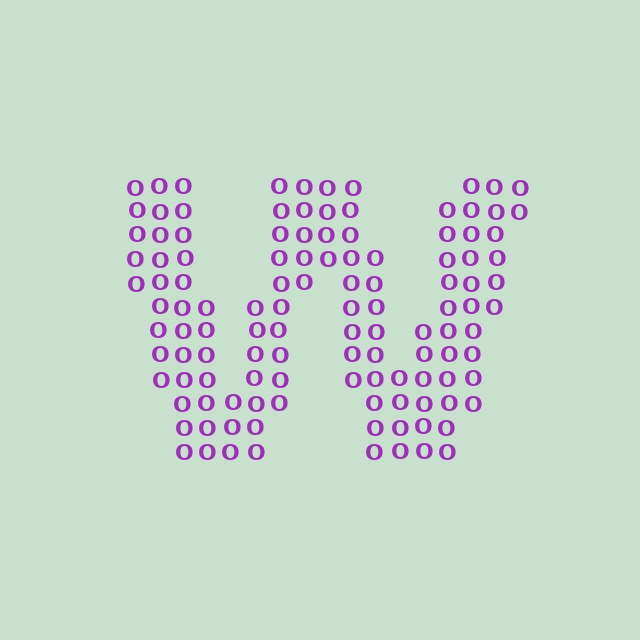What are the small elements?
The small elements are letter O's.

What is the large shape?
The large shape is the letter W.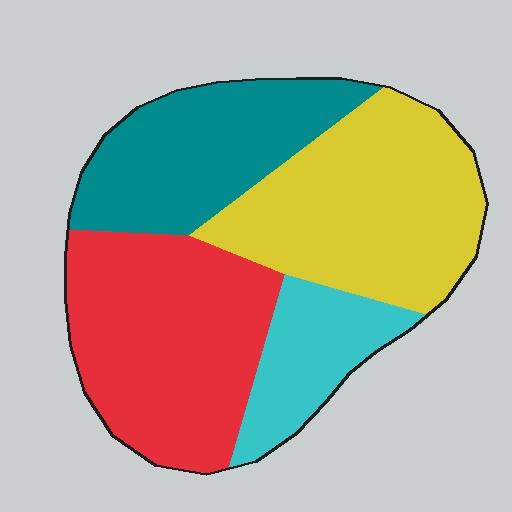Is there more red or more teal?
Red.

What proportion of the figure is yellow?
Yellow covers roughly 30% of the figure.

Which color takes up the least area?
Cyan, at roughly 15%.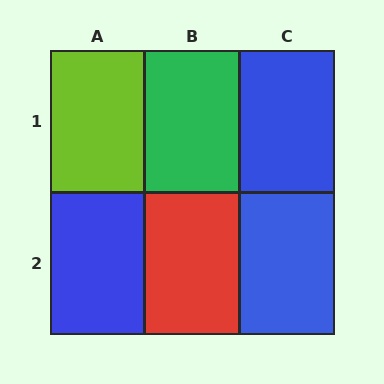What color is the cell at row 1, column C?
Blue.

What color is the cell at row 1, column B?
Green.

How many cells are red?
1 cell is red.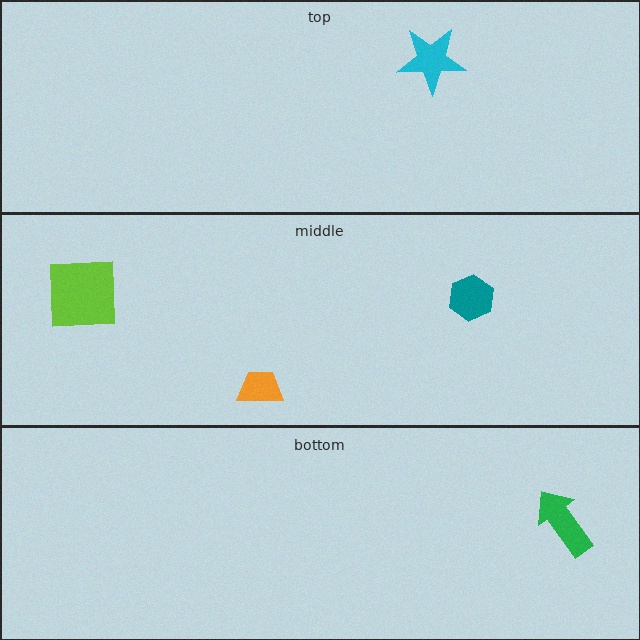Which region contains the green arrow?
The bottom region.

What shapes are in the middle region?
The lime square, the orange trapezoid, the teal hexagon.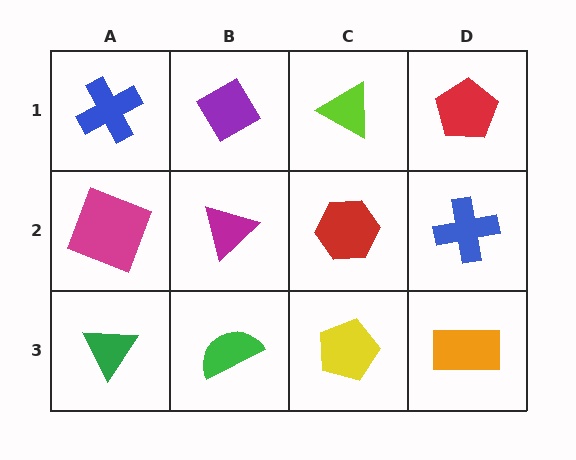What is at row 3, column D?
An orange rectangle.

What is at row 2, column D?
A blue cross.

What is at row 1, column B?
A purple diamond.